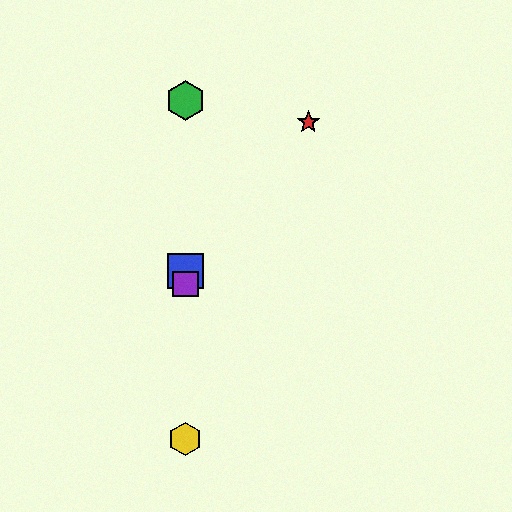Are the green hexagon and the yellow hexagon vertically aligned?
Yes, both are at x≈185.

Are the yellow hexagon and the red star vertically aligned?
No, the yellow hexagon is at x≈185 and the red star is at x≈308.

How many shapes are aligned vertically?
4 shapes (the blue square, the green hexagon, the yellow hexagon, the purple square) are aligned vertically.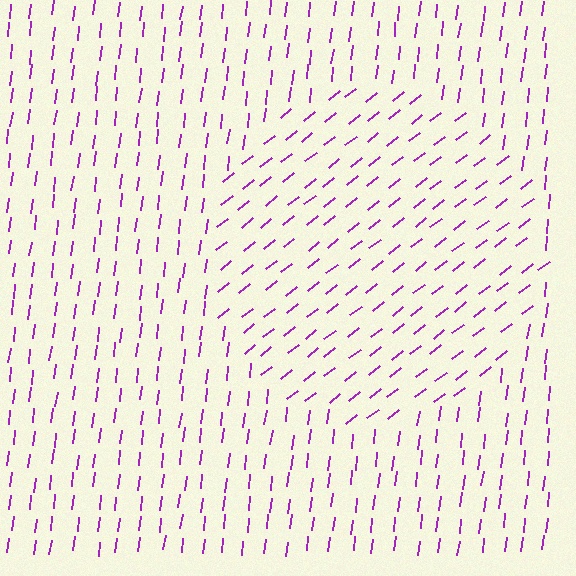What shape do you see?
I see a circle.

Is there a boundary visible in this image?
Yes, there is a texture boundary formed by a change in line orientation.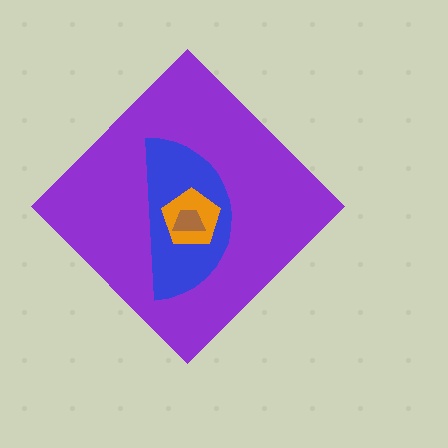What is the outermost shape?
The purple diamond.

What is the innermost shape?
The brown trapezoid.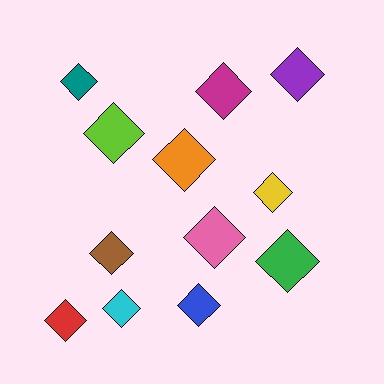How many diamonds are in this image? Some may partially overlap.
There are 12 diamonds.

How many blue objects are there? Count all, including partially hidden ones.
There is 1 blue object.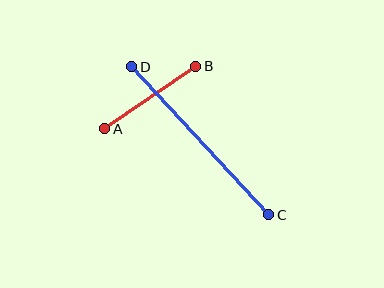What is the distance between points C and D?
The distance is approximately 202 pixels.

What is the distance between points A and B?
The distance is approximately 110 pixels.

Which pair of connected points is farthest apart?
Points C and D are farthest apart.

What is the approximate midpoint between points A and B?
The midpoint is at approximately (150, 97) pixels.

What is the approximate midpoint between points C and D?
The midpoint is at approximately (200, 141) pixels.